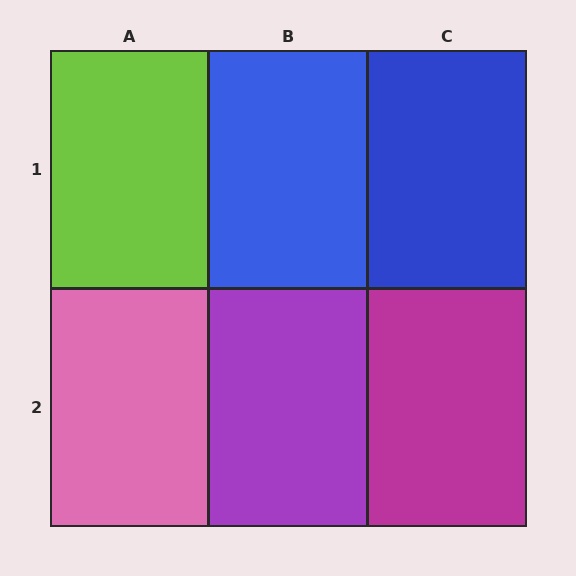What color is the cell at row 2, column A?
Pink.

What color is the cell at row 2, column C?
Magenta.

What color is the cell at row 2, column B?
Purple.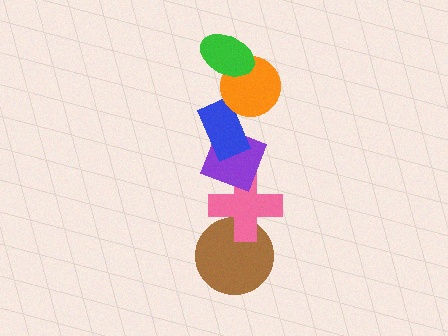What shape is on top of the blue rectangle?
The orange circle is on top of the blue rectangle.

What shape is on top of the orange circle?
The green ellipse is on top of the orange circle.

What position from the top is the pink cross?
The pink cross is 5th from the top.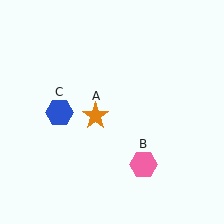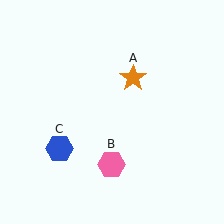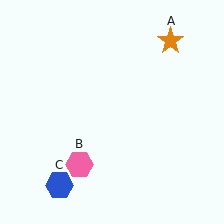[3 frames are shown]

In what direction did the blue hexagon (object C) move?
The blue hexagon (object C) moved down.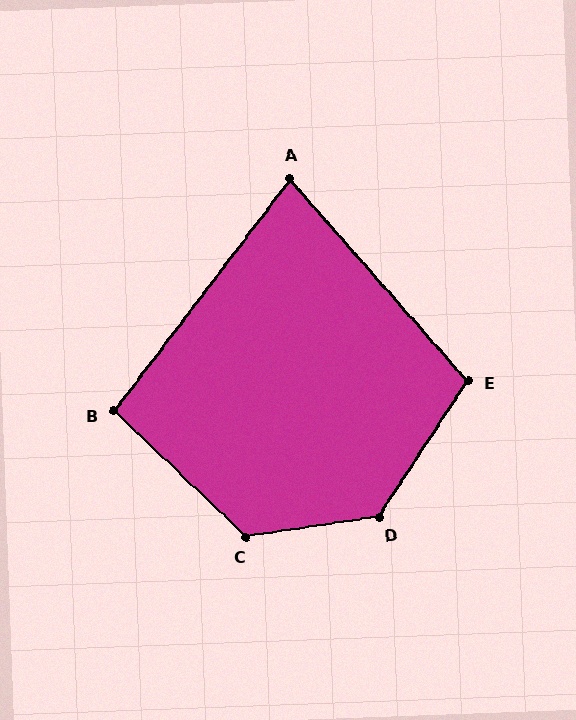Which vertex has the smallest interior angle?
A, at approximately 79 degrees.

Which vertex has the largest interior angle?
D, at approximately 132 degrees.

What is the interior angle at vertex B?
Approximately 96 degrees (obtuse).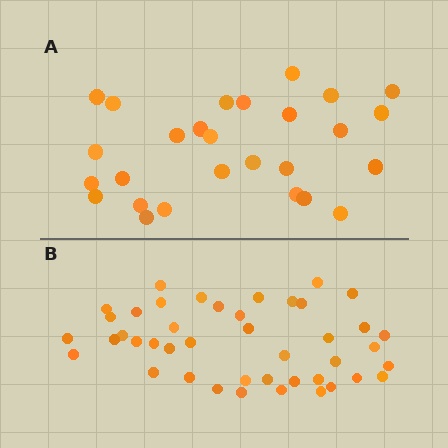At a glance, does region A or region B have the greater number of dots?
Region B (the bottom region) has more dots.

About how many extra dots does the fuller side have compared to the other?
Region B has approximately 15 more dots than region A.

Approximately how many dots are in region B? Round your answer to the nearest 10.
About 40 dots. (The exact count is 43, which rounds to 40.)